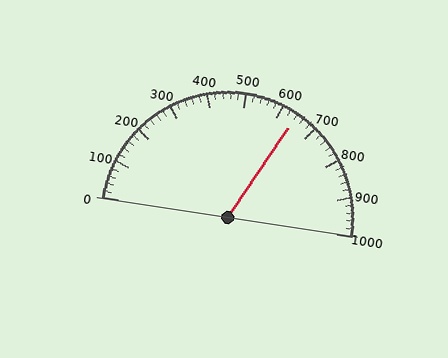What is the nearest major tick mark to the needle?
The nearest major tick mark is 600.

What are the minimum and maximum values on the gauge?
The gauge ranges from 0 to 1000.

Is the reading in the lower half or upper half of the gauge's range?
The reading is in the upper half of the range (0 to 1000).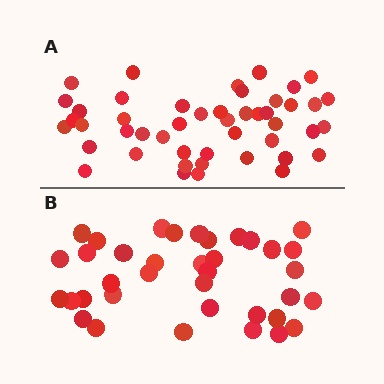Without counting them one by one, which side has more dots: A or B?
Region A (the top region) has more dots.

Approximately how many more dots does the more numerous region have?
Region A has roughly 10 or so more dots than region B.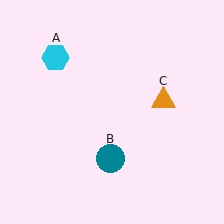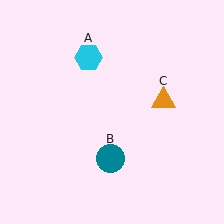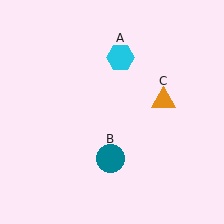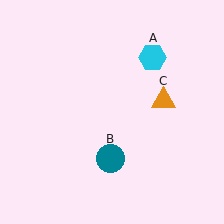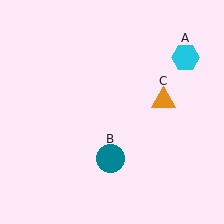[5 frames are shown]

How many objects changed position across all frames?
1 object changed position: cyan hexagon (object A).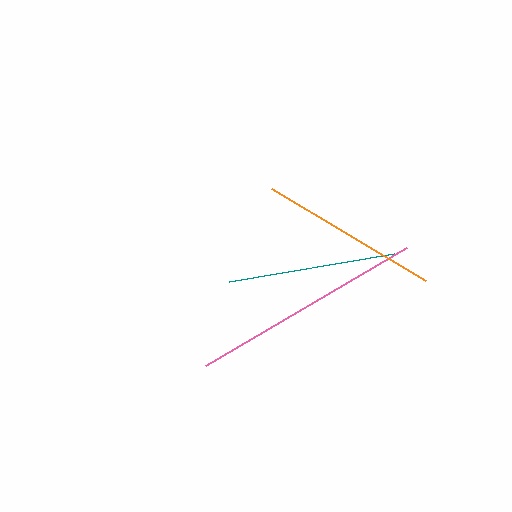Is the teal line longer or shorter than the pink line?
The pink line is longer than the teal line.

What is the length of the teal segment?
The teal segment is approximately 167 pixels long.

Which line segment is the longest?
The pink line is the longest at approximately 233 pixels.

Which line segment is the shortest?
The teal line is the shortest at approximately 167 pixels.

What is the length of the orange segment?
The orange segment is approximately 179 pixels long.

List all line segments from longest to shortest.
From longest to shortest: pink, orange, teal.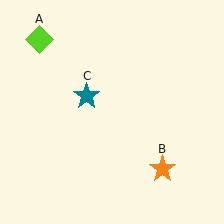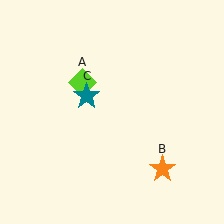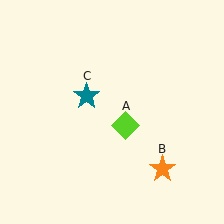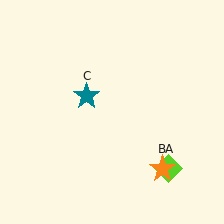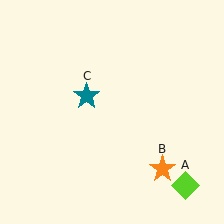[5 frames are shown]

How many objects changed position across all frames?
1 object changed position: lime diamond (object A).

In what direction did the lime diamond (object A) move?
The lime diamond (object A) moved down and to the right.